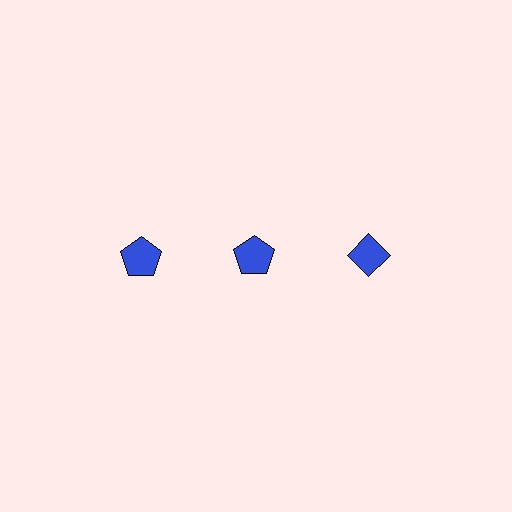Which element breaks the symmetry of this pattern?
The blue diamond in the top row, center column breaks the symmetry. All other shapes are blue pentagons.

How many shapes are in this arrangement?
There are 3 shapes arranged in a grid pattern.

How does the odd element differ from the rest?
It has a different shape: diamond instead of pentagon.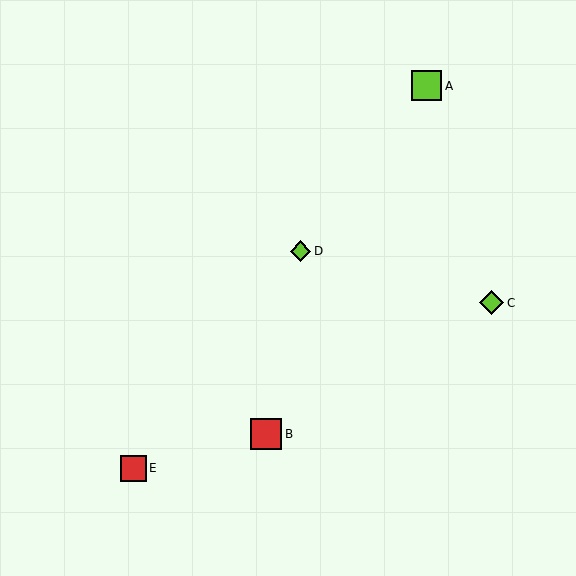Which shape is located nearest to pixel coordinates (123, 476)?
The red square (labeled E) at (133, 468) is nearest to that location.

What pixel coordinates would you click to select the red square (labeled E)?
Click at (133, 468) to select the red square E.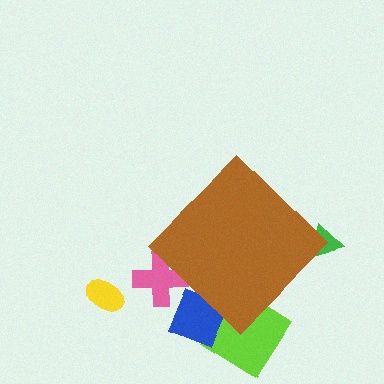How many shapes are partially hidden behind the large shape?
4 shapes are partially hidden.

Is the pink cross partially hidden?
Yes, the pink cross is partially hidden behind the brown diamond.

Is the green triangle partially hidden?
Yes, the green triangle is partially hidden behind the brown diamond.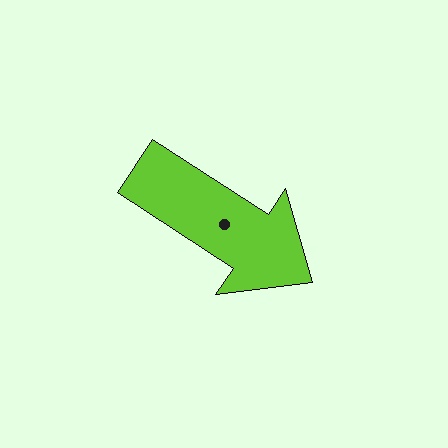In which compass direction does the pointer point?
Southeast.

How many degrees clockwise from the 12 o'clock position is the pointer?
Approximately 123 degrees.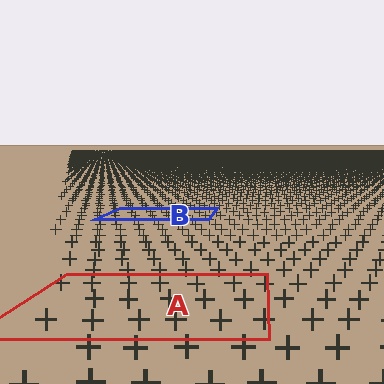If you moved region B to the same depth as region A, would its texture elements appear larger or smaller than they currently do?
They would appear larger. At a closer depth, the same texture elements are projected at a bigger on-screen size.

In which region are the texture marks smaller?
The texture marks are smaller in region B, because it is farther away.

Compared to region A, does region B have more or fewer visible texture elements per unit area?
Region B has more texture elements per unit area — they are packed more densely because it is farther away.